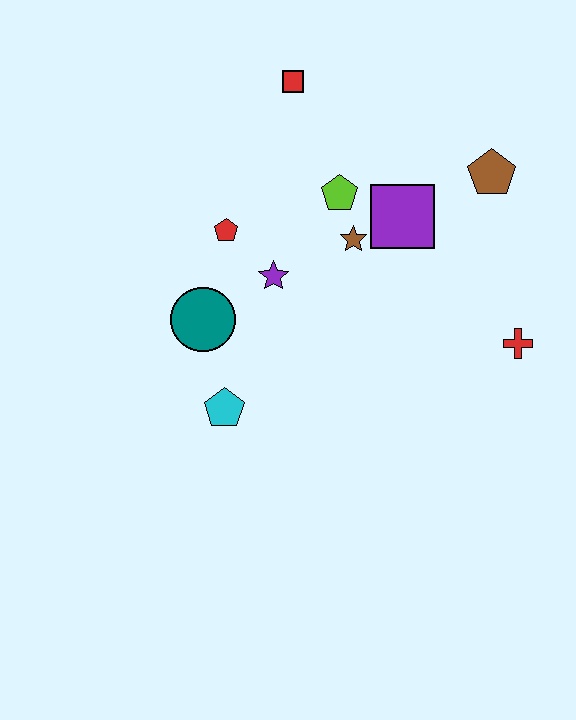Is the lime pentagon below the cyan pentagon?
No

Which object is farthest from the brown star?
The cyan pentagon is farthest from the brown star.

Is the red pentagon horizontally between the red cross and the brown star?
No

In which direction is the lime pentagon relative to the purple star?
The lime pentagon is above the purple star.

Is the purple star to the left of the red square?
Yes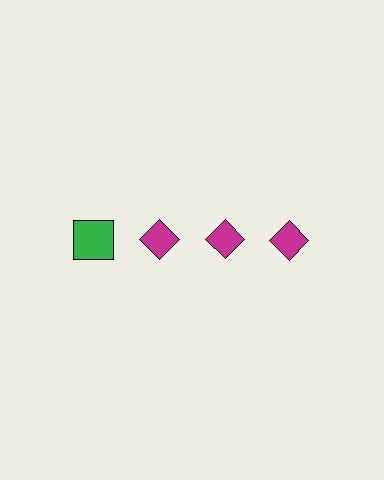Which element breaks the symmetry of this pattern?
The green square in the top row, leftmost column breaks the symmetry. All other shapes are magenta diamonds.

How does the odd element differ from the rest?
It differs in both color (green instead of magenta) and shape (square instead of diamond).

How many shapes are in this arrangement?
There are 4 shapes arranged in a grid pattern.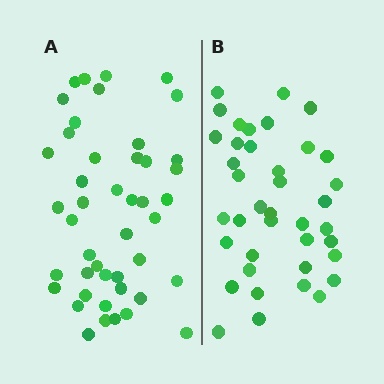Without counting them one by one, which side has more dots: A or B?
Region A (the left region) has more dots.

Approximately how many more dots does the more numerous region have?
Region A has about 6 more dots than region B.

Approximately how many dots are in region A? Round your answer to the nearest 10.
About 40 dots. (The exact count is 45, which rounds to 40.)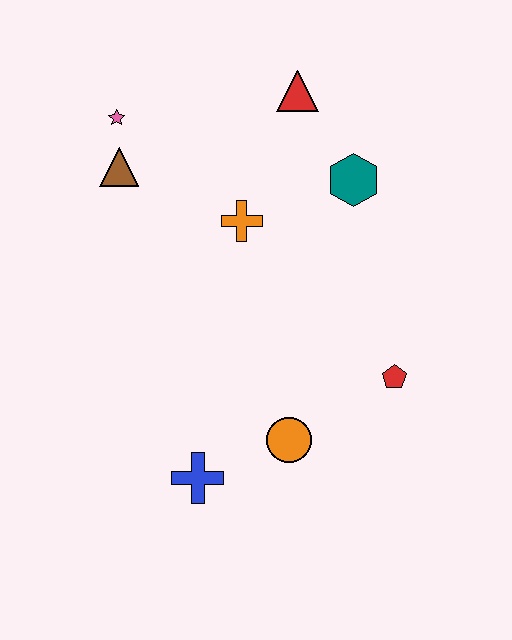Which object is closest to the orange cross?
The teal hexagon is closest to the orange cross.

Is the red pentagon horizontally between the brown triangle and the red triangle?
No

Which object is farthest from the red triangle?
The blue cross is farthest from the red triangle.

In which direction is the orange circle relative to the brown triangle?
The orange circle is below the brown triangle.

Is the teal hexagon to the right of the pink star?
Yes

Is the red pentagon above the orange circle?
Yes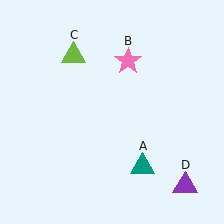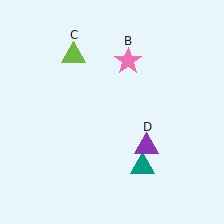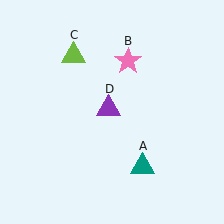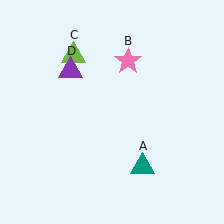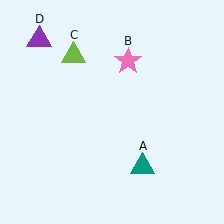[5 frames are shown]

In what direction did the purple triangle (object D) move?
The purple triangle (object D) moved up and to the left.